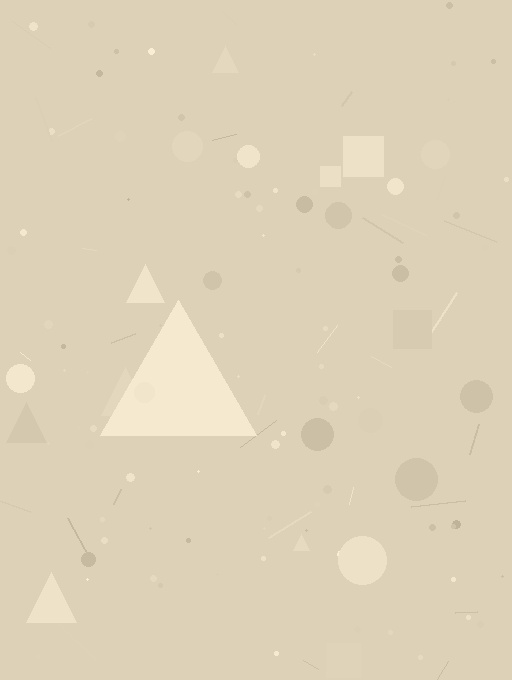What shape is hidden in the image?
A triangle is hidden in the image.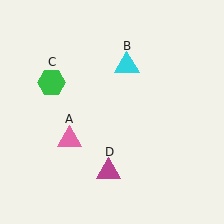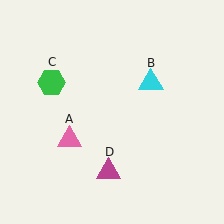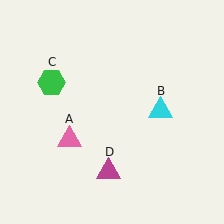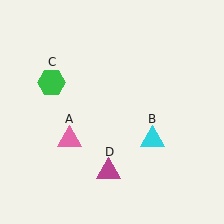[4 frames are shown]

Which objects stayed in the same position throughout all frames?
Pink triangle (object A) and green hexagon (object C) and magenta triangle (object D) remained stationary.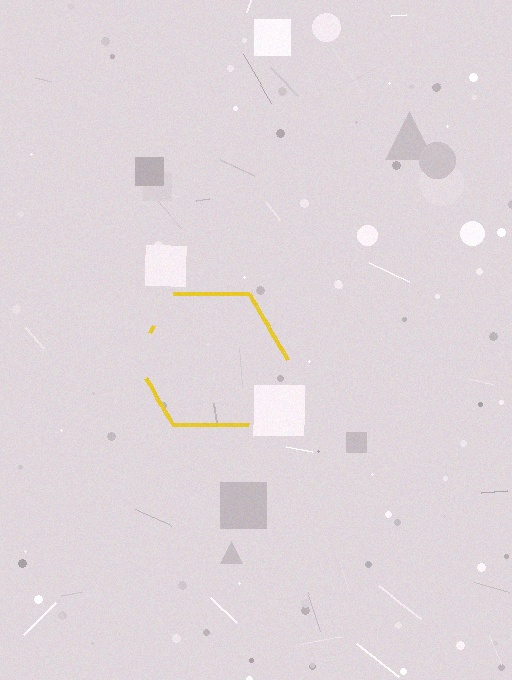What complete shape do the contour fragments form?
The contour fragments form a hexagon.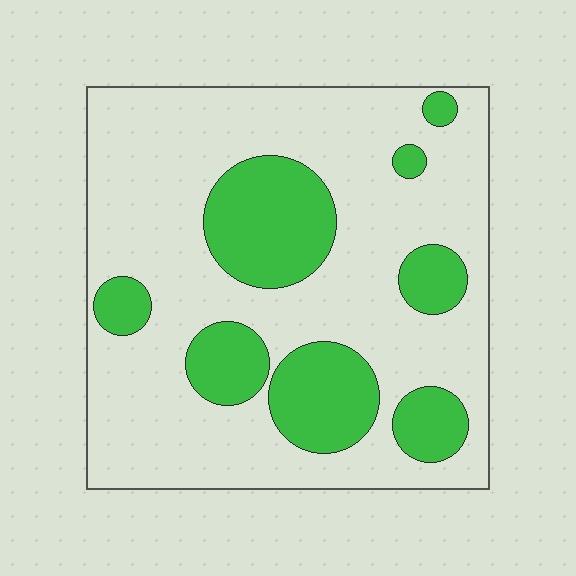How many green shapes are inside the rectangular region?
8.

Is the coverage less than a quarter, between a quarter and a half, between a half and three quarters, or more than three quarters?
Between a quarter and a half.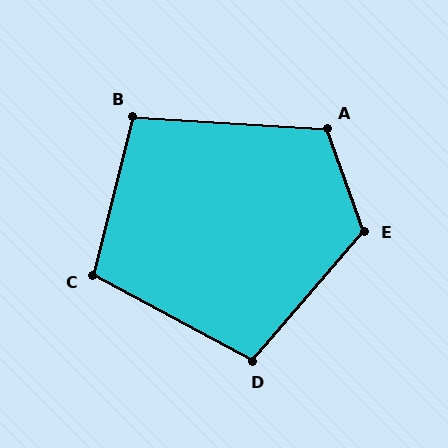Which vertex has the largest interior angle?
E, at approximately 120 degrees.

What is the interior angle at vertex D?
Approximately 102 degrees (obtuse).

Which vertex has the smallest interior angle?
B, at approximately 101 degrees.